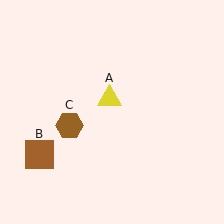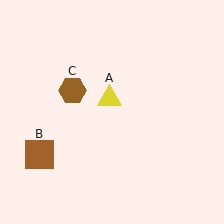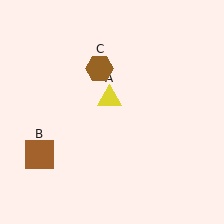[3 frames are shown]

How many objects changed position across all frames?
1 object changed position: brown hexagon (object C).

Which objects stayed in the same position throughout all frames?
Yellow triangle (object A) and brown square (object B) remained stationary.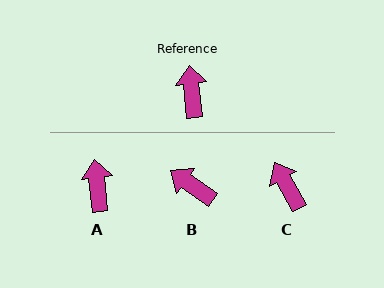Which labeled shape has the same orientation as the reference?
A.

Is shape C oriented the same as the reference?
No, it is off by about 23 degrees.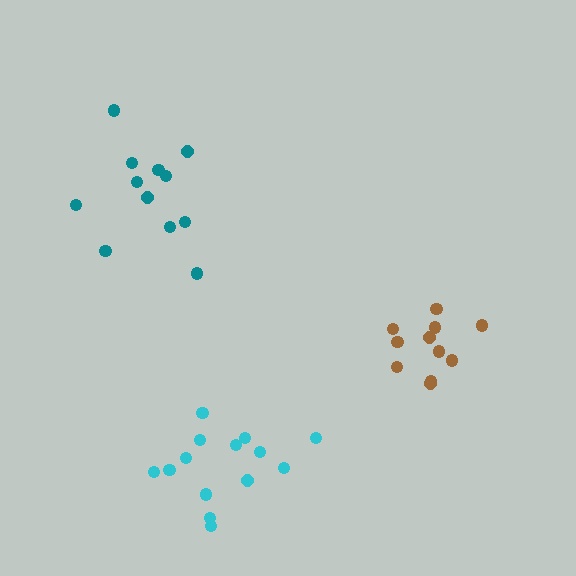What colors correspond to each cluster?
The clusters are colored: teal, brown, cyan.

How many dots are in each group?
Group 1: 12 dots, Group 2: 11 dots, Group 3: 14 dots (37 total).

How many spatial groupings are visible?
There are 3 spatial groupings.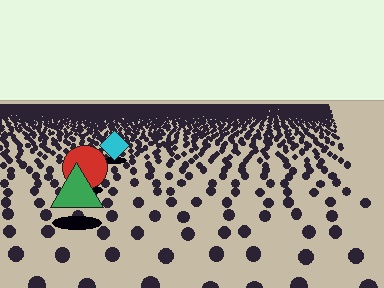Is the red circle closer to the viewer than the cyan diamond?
Yes. The red circle is closer — you can tell from the texture gradient: the ground texture is coarser near it.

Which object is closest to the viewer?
The green triangle is closest. The texture marks near it are larger and more spread out.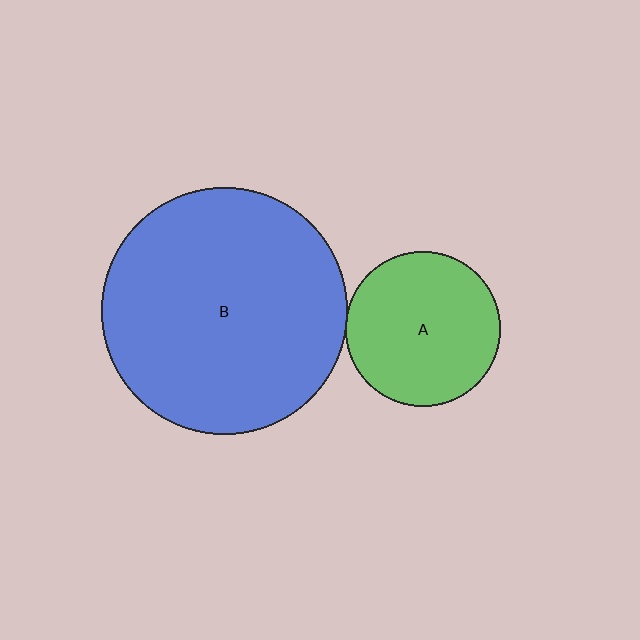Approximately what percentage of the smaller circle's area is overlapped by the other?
Approximately 5%.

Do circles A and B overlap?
Yes.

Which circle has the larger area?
Circle B (blue).